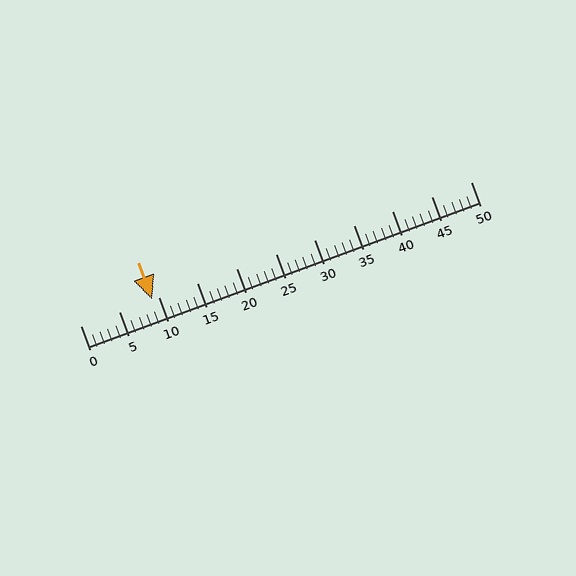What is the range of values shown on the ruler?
The ruler shows values from 0 to 50.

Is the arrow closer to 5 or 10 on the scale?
The arrow is closer to 10.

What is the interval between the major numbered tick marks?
The major tick marks are spaced 5 units apart.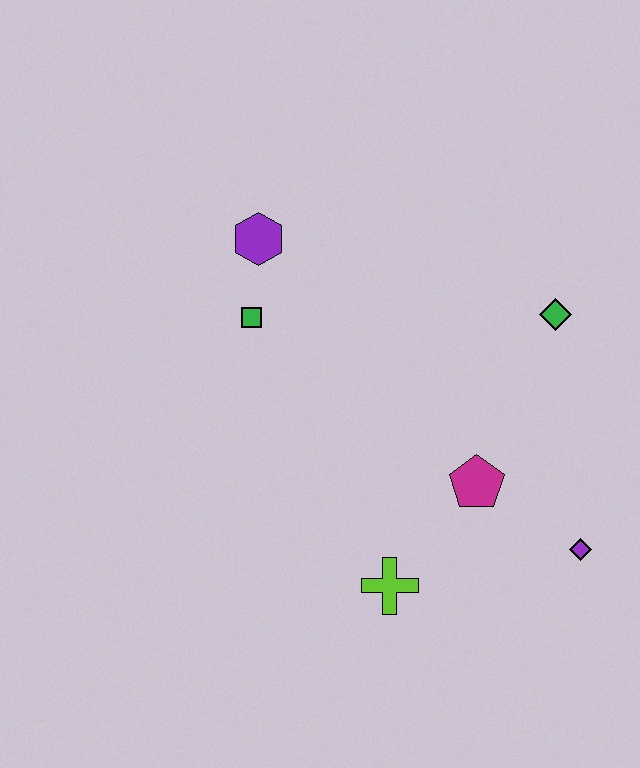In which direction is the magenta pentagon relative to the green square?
The magenta pentagon is to the right of the green square.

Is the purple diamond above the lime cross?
Yes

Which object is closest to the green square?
The purple hexagon is closest to the green square.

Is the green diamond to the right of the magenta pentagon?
Yes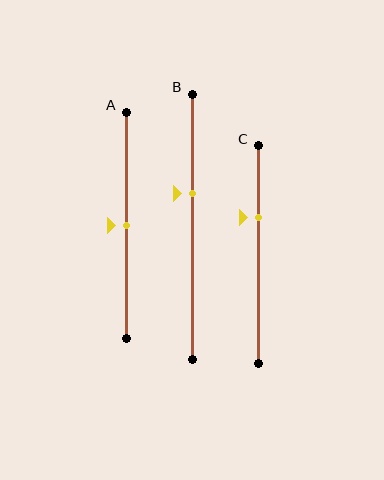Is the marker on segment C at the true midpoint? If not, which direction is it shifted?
No, the marker on segment C is shifted upward by about 17% of the segment length.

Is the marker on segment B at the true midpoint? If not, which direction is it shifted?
No, the marker on segment B is shifted upward by about 12% of the segment length.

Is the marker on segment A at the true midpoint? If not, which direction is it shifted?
Yes, the marker on segment A is at the true midpoint.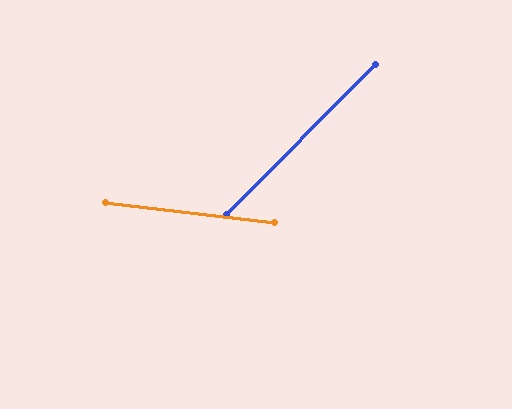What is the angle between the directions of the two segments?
Approximately 52 degrees.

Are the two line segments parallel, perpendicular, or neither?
Neither parallel nor perpendicular — they differ by about 52°.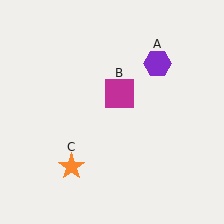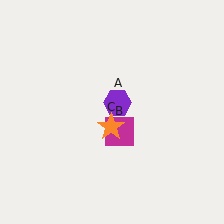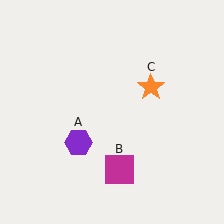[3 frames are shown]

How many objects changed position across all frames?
3 objects changed position: purple hexagon (object A), magenta square (object B), orange star (object C).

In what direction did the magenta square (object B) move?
The magenta square (object B) moved down.